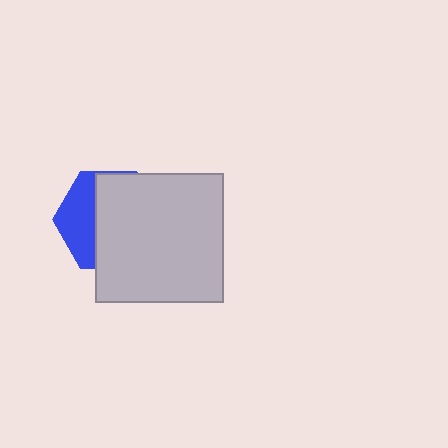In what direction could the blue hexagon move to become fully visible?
The blue hexagon could move left. That would shift it out from behind the light gray square entirely.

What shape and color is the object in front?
The object in front is a light gray square.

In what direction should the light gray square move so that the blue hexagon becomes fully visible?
The light gray square should move right. That is the shortest direction to clear the overlap and leave the blue hexagon fully visible.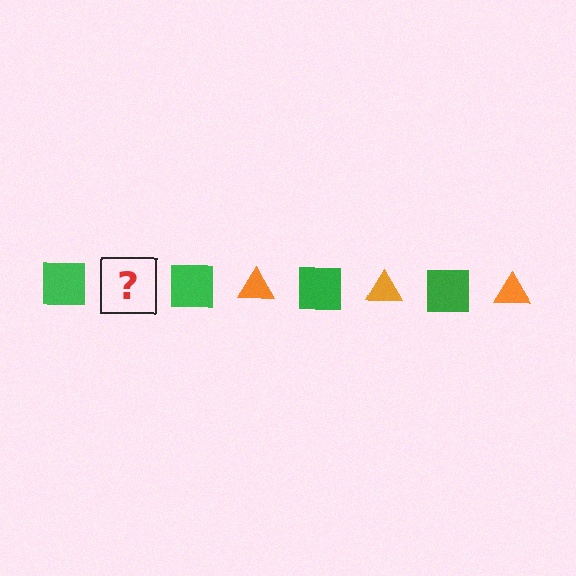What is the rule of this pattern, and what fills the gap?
The rule is that the pattern alternates between green square and orange triangle. The gap should be filled with an orange triangle.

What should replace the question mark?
The question mark should be replaced with an orange triangle.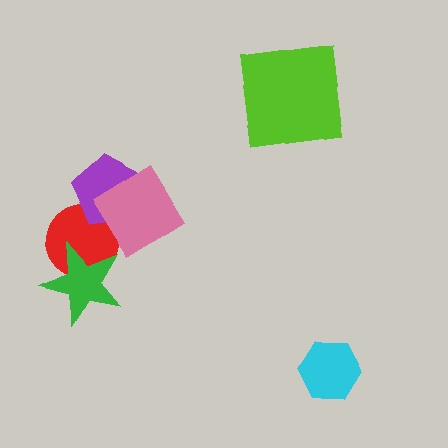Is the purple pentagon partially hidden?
Yes, it is partially covered by another shape.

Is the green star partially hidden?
No, no other shape covers it.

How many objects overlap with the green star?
1 object overlaps with the green star.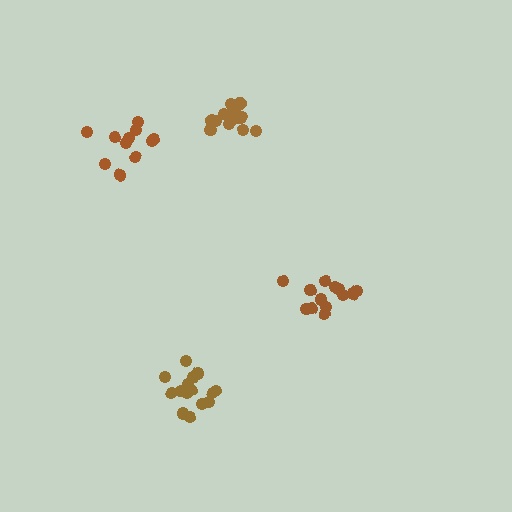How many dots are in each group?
Group 1: 13 dots, Group 2: 11 dots, Group 3: 13 dots, Group 4: 15 dots (52 total).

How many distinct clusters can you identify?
There are 4 distinct clusters.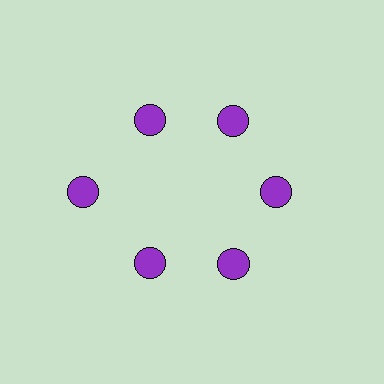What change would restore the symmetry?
The symmetry would be restored by moving it inward, back onto the ring so that all 6 circles sit at equal angles and equal distance from the center.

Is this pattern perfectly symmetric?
No. The 6 purple circles are arranged in a ring, but one element near the 9 o'clock position is pushed outward from the center, breaking the 6-fold rotational symmetry.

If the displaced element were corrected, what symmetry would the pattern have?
It would have 6-fold rotational symmetry — the pattern would map onto itself every 60 degrees.